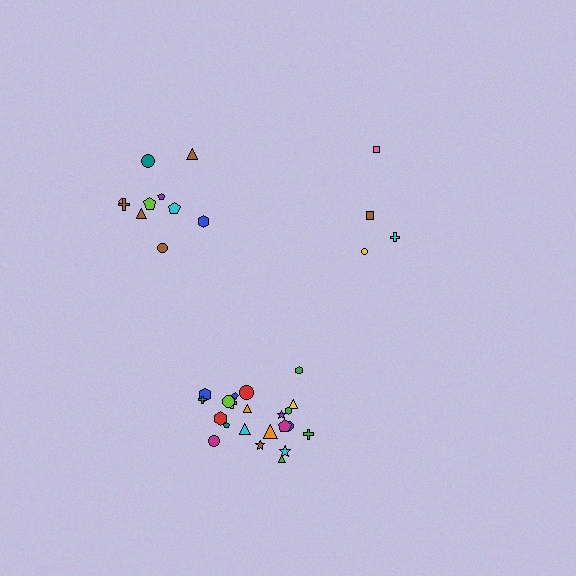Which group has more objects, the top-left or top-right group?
The top-left group.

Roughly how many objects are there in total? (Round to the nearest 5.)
Roughly 35 objects in total.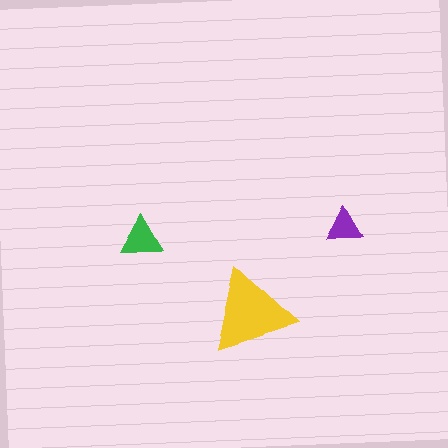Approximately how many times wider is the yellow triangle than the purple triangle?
About 2.5 times wider.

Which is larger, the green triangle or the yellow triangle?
The yellow one.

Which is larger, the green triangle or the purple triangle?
The green one.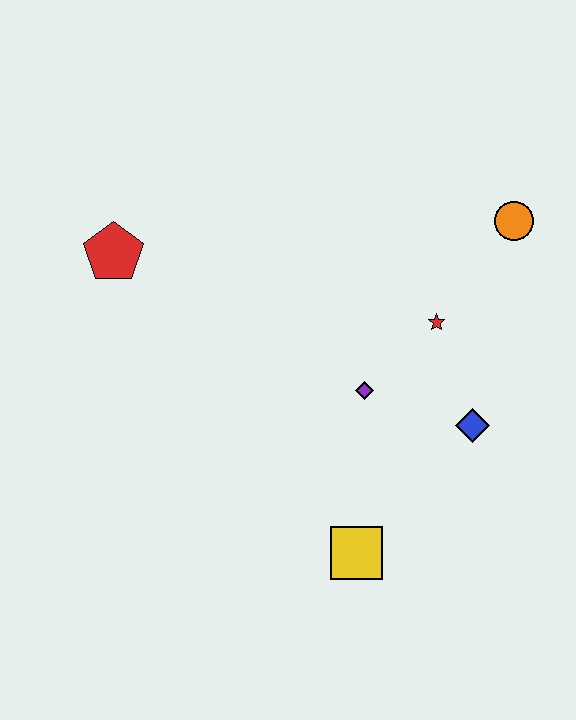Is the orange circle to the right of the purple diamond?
Yes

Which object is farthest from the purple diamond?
The red pentagon is farthest from the purple diamond.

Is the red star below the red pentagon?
Yes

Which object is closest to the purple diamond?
The red star is closest to the purple diamond.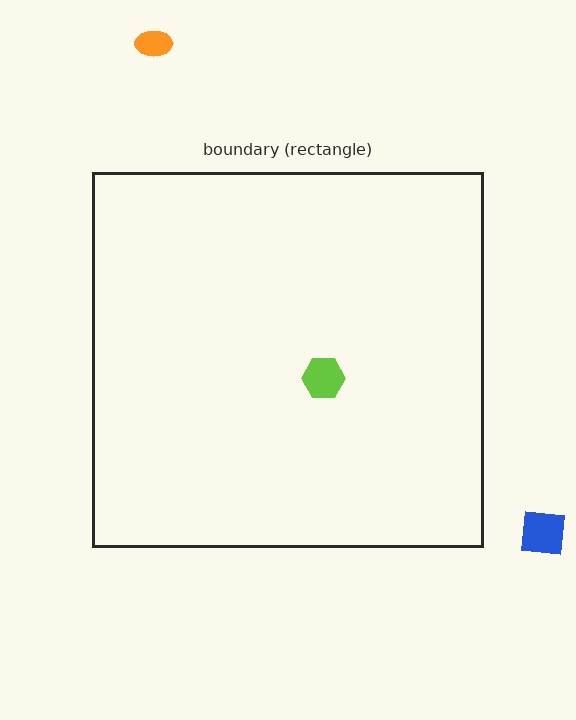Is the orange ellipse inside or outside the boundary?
Outside.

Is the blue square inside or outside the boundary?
Outside.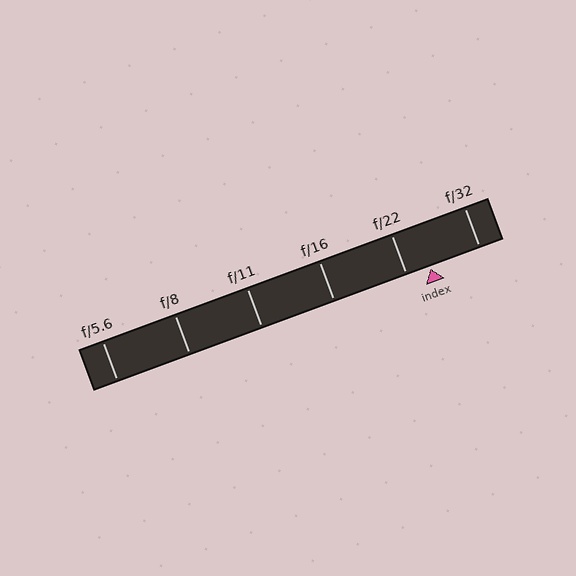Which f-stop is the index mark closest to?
The index mark is closest to f/22.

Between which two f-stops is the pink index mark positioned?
The index mark is between f/22 and f/32.